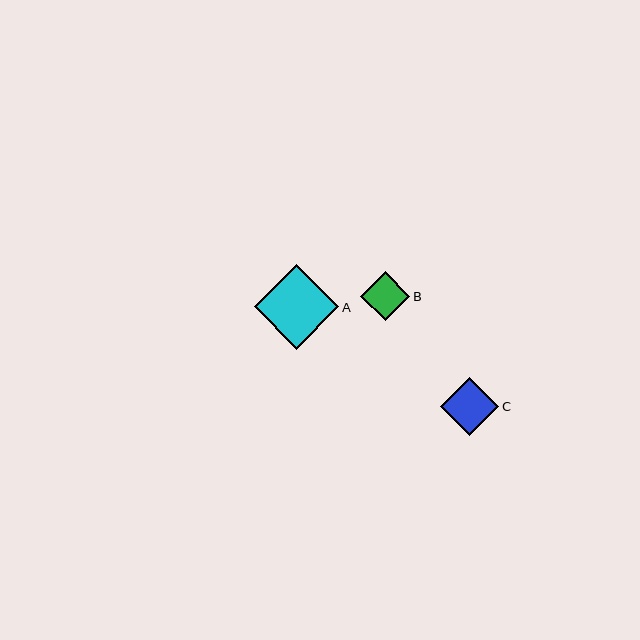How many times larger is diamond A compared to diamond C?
Diamond A is approximately 1.4 times the size of diamond C.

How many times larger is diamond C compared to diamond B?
Diamond C is approximately 1.2 times the size of diamond B.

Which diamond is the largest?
Diamond A is the largest with a size of approximately 84 pixels.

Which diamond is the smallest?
Diamond B is the smallest with a size of approximately 49 pixels.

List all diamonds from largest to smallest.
From largest to smallest: A, C, B.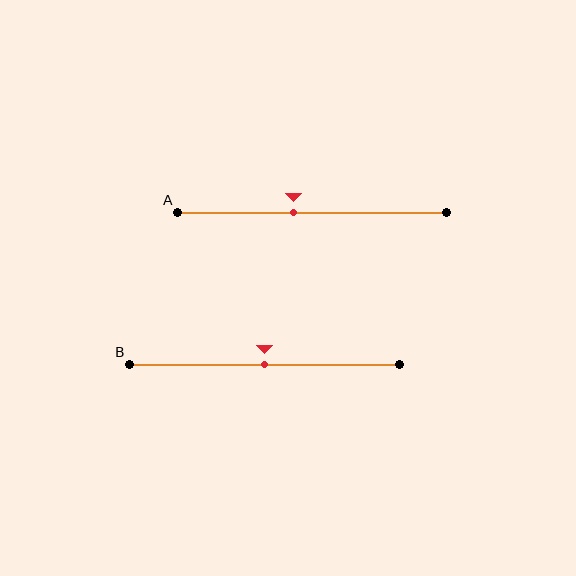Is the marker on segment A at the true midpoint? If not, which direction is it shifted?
No, the marker on segment A is shifted to the left by about 7% of the segment length.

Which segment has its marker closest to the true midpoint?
Segment B has its marker closest to the true midpoint.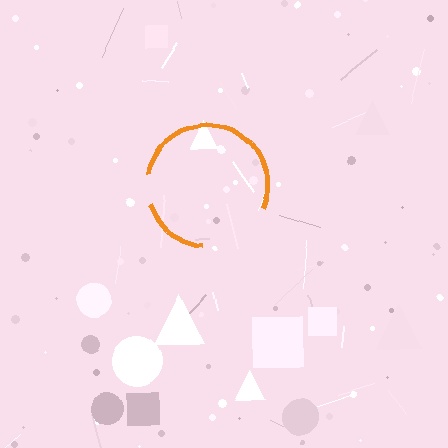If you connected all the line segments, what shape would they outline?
They would outline a circle.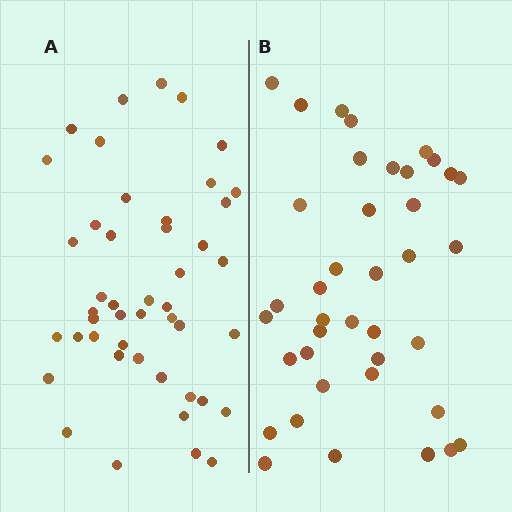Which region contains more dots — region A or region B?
Region A (the left region) has more dots.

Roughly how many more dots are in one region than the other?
Region A has roughly 8 or so more dots than region B.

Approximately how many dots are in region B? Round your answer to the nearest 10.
About 40 dots. (The exact count is 39, which rounds to 40.)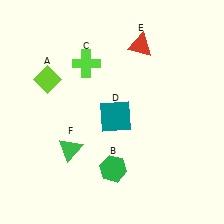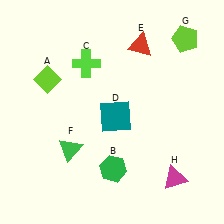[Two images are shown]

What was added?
A lime pentagon (G), a magenta triangle (H) were added in Image 2.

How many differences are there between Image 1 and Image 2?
There are 2 differences between the two images.